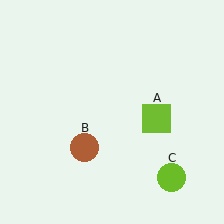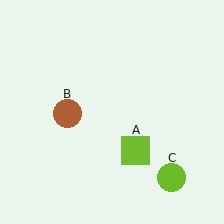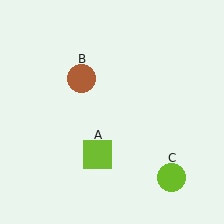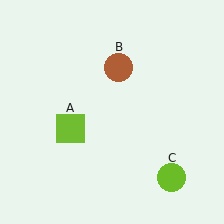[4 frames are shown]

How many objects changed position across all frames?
2 objects changed position: lime square (object A), brown circle (object B).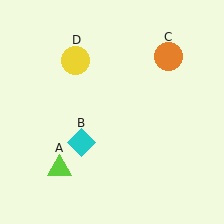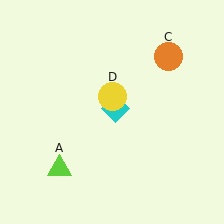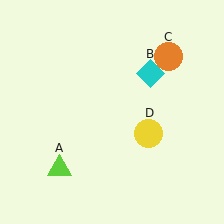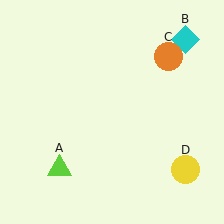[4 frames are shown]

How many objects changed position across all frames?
2 objects changed position: cyan diamond (object B), yellow circle (object D).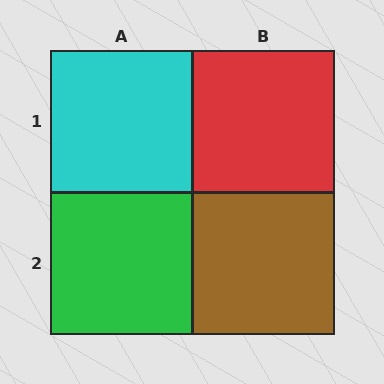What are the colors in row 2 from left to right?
Green, brown.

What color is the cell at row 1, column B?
Red.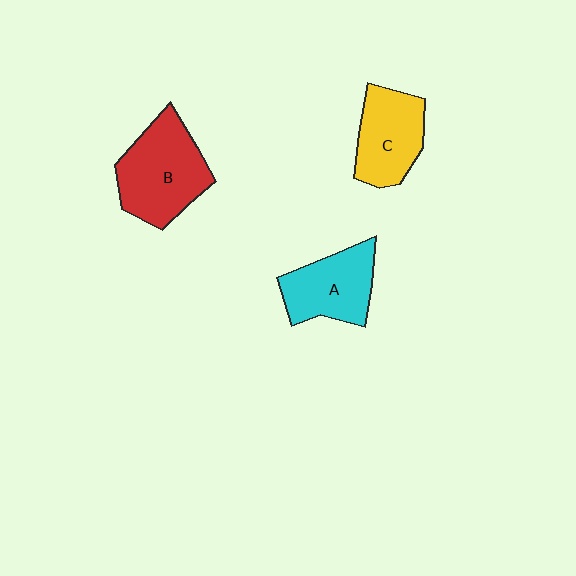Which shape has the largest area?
Shape B (red).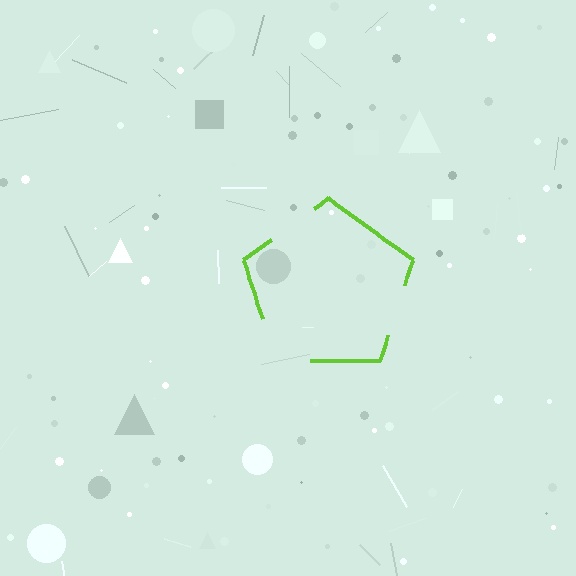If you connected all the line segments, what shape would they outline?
They would outline a pentagon.